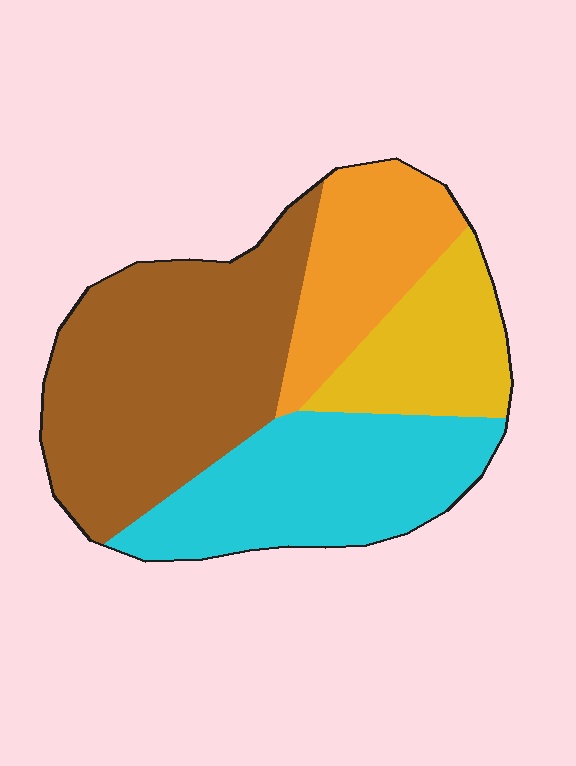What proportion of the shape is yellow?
Yellow covers 16% of the shape.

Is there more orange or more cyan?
Cyan.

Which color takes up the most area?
Brown, at roughly 40%.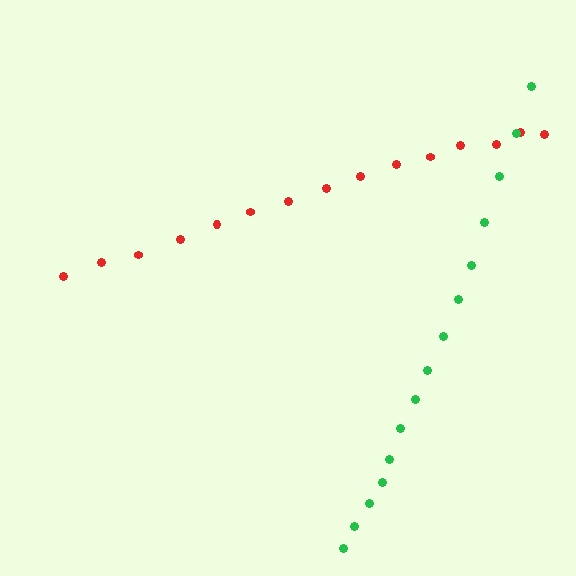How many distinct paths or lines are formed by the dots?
There are 2 distinct paths.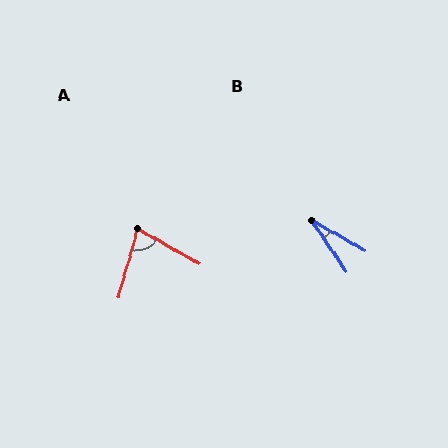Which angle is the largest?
A, at approximately 76 degrees.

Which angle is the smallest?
B, at approximately 26 degrees.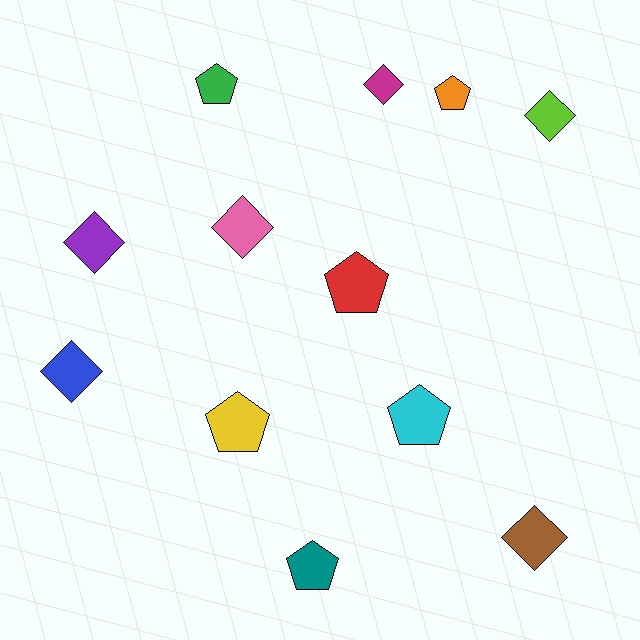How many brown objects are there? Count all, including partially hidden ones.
There is 1 brown object.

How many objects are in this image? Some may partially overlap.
There are 12 objects.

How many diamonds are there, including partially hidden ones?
There are 6 diamonds.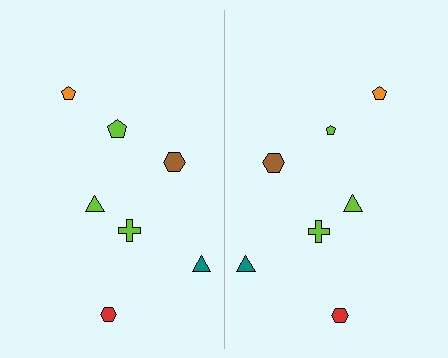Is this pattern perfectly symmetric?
No, the pattern is not perfectly symmetric. The lime pentagon on the right side has a different size than its mirror counterpart.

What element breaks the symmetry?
The lime pentagon on the right side has a different size than its mirror counterpart.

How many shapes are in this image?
There are 14 shapes in this image.